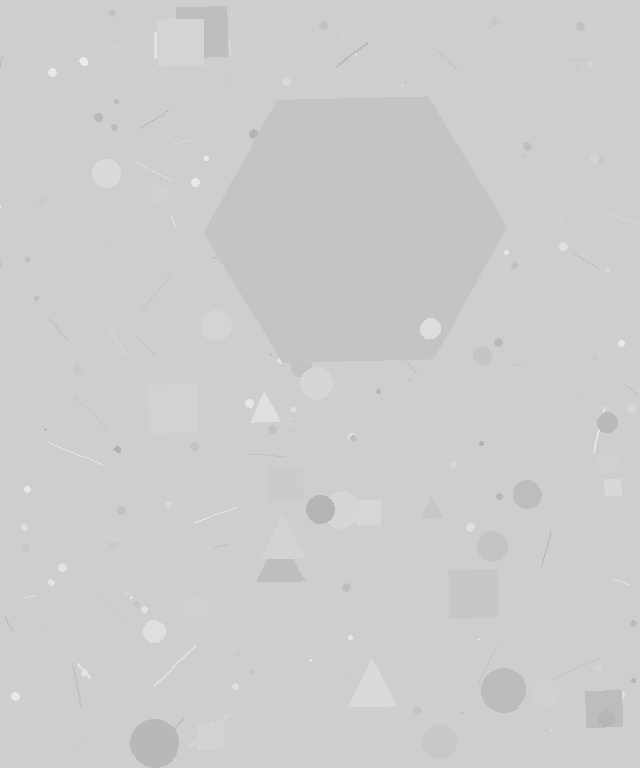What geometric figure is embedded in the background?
A hexagon is embedded in the background.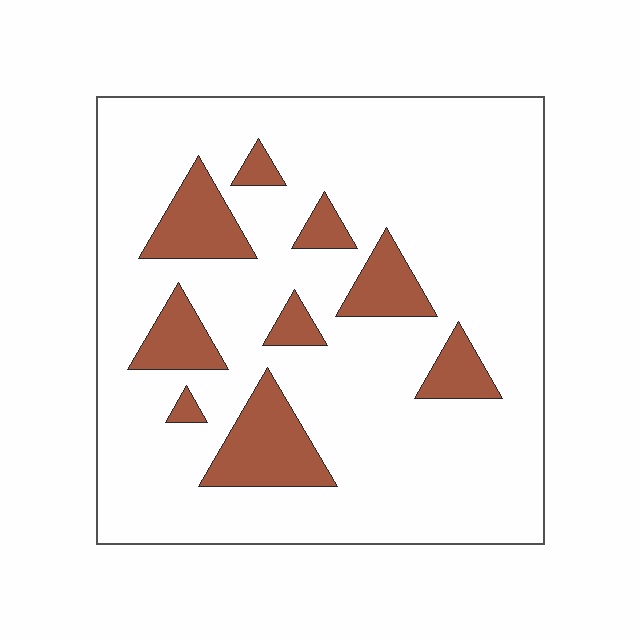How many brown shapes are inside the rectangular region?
9.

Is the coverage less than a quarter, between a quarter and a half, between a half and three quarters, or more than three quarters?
Less than a quarter.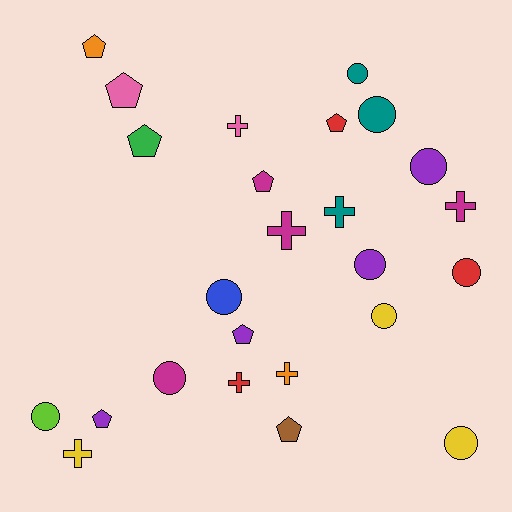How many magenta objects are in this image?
There are 4 magenta objects.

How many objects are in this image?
There are 25 objects.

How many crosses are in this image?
There are 7 crosses.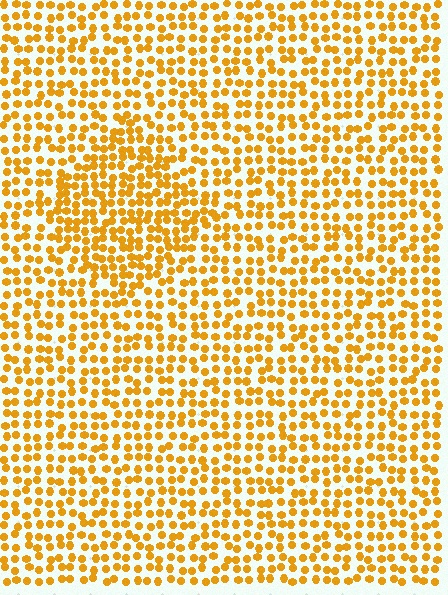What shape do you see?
I see a diamond.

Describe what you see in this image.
The image contains small orange elements arranged at two different densities. A diamond-shaped region is visible where the elements are more densely packed than the surrounding area.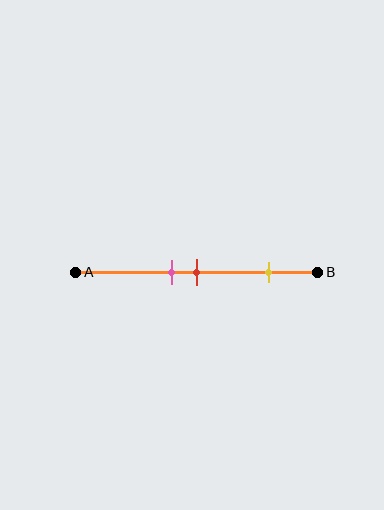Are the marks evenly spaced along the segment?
No, the marks are not evenly spaced.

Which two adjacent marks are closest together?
The pink and red marks are the closest adjacent pair.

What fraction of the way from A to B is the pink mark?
The pink mark is approximately 40% (0.4) of the way from A to B.